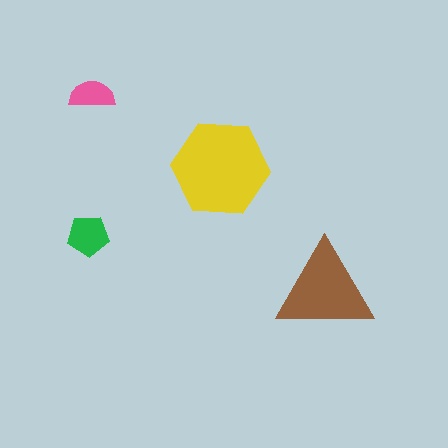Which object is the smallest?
The pink semicircle.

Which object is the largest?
The yellow hexagon.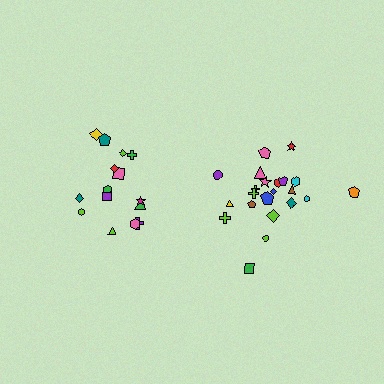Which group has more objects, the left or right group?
The right group.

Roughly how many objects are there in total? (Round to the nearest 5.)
Roughly 35 objects in total.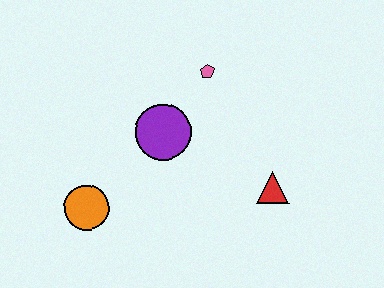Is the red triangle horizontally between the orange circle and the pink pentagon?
No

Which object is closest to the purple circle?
The pink pentagon is closest to the purple circle.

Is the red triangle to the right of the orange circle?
Yes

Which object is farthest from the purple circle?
The red triangle is farthest from the purple circle.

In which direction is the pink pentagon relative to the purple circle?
The pink pentagon is above the purple circle.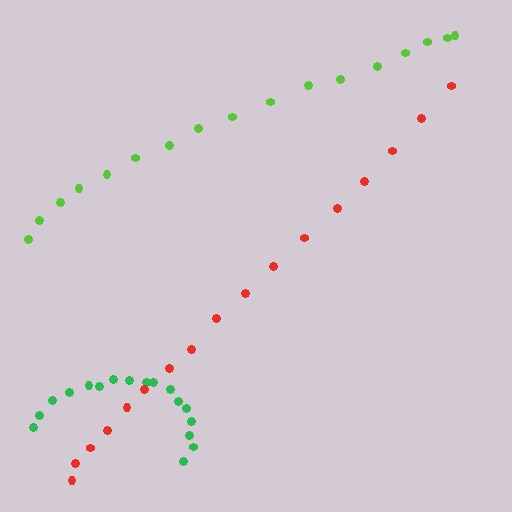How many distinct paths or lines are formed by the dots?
There are 3 distinct paths.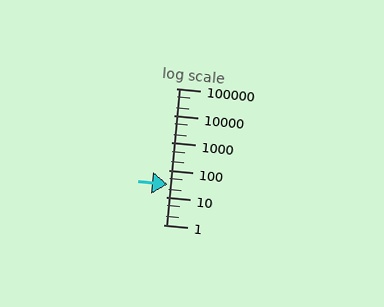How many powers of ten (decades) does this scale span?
The scale spans 5 decades, from 1 to 100000.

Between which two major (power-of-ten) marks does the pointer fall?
The pointer is between 10 and 100.